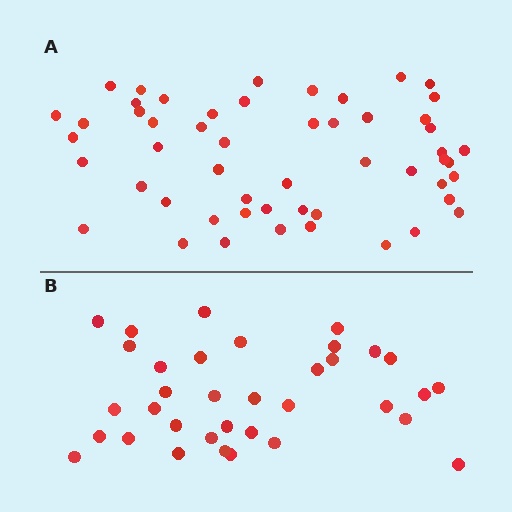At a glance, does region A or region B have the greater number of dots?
Region A (the top region) has more dots.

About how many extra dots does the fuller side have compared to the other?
Region A has approximately 20 more dots than region B.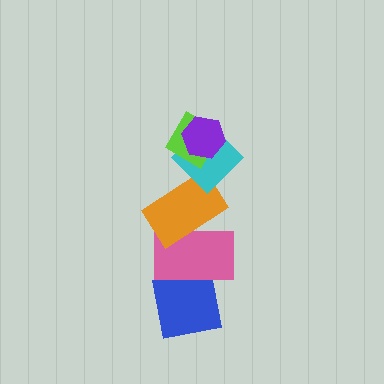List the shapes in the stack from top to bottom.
From top to bottom: the purple hexagon, the lime diamond, the cyan diamond, the orange rectangle, the pink rectangle, the blue square.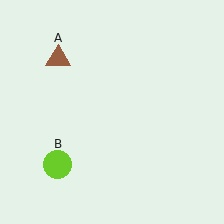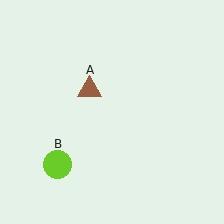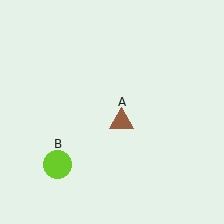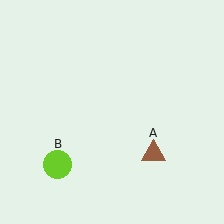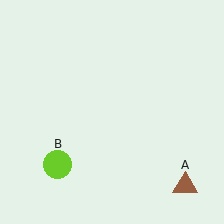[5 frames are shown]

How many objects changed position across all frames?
1 object changed position: brown triangle (object A).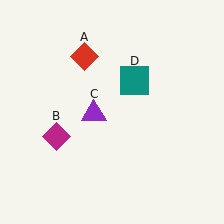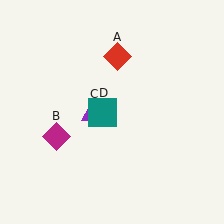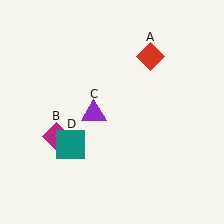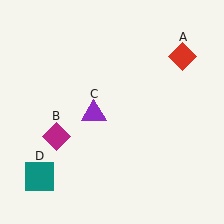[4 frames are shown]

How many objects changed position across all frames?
2 objects changed position: red diamond (object A), teal square (object D).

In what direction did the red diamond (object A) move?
The red diamond (object A) moved right.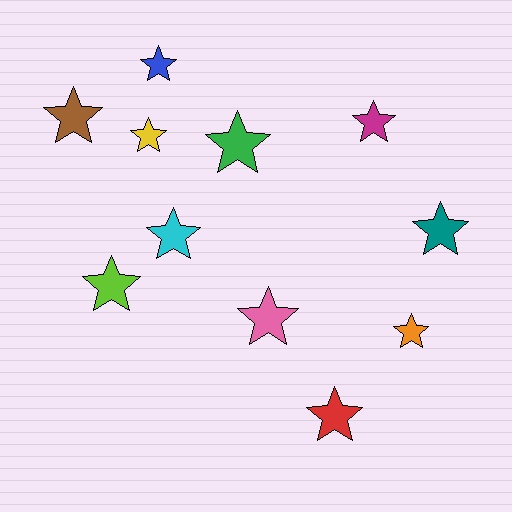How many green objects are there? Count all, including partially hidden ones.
There is 1 green object.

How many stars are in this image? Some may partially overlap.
There are 11 stars.